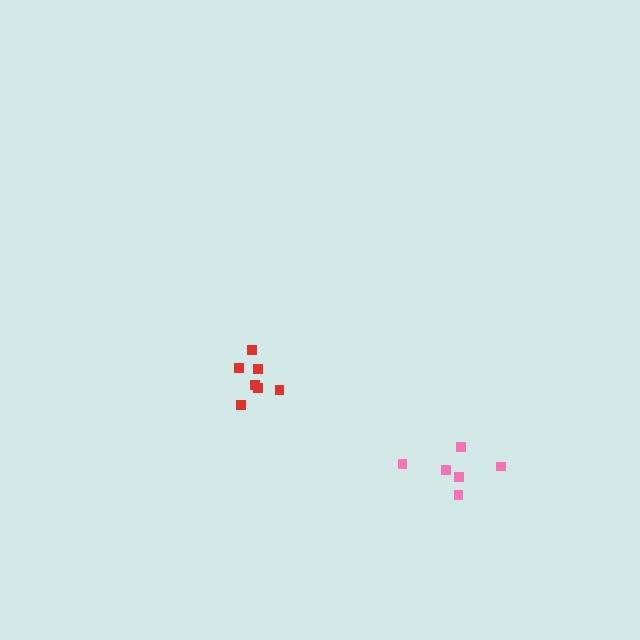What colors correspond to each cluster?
The clusters are colored: red, pink.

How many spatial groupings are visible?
There are 2 spatial groupings.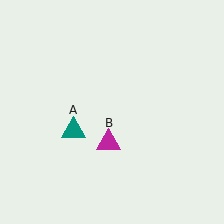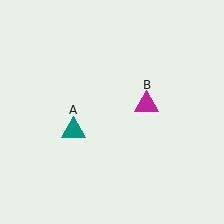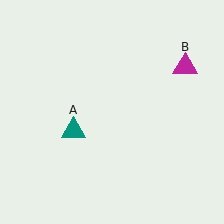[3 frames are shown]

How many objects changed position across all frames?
1 object changed position: magenta triangle (object B).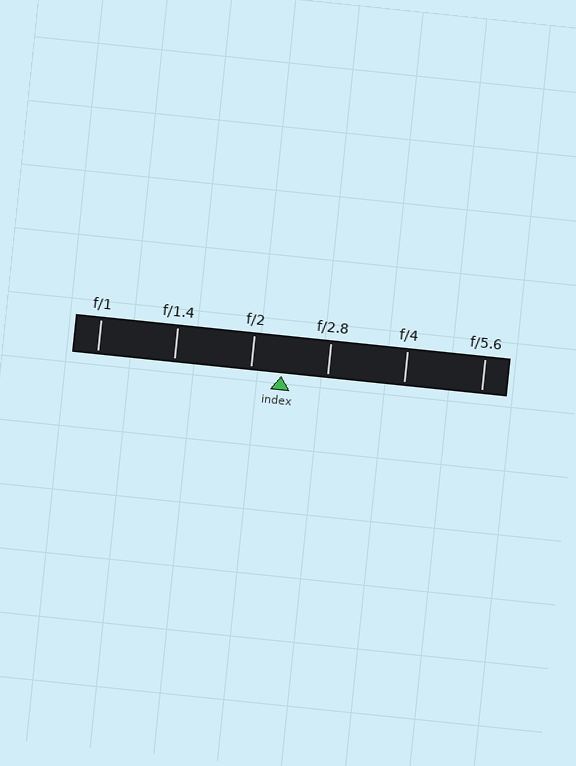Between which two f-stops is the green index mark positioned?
The index mark is between f/2 and f/2.8.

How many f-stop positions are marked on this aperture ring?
There are 6 f-stop positions marked.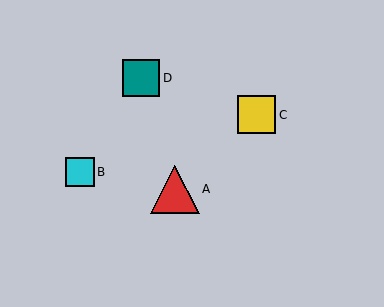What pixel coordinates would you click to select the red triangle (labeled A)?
Click at (175, 189) to select the red triangle A.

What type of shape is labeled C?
Shape C is a yellow square.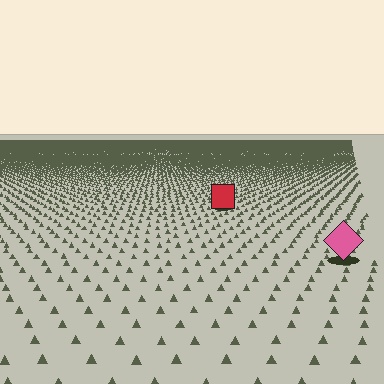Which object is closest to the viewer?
The pink diamond is closest. The texture marks near it are larger and more spread out.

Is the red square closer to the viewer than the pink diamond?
No. The pink diamond is closer — you can tell from the texture gradient: the ground texture is coarser near it.